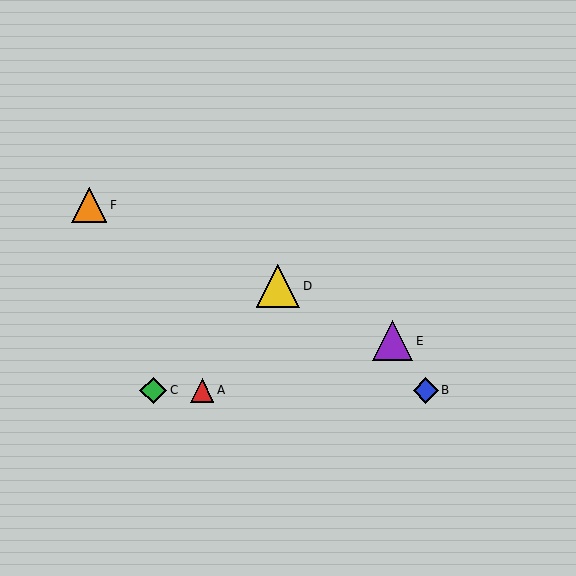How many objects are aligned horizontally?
3 objects (A, B, C) are aligned horizontally.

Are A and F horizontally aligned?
No, A is at y≈391 and F is at y≈205.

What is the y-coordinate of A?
Object A is at y≈391.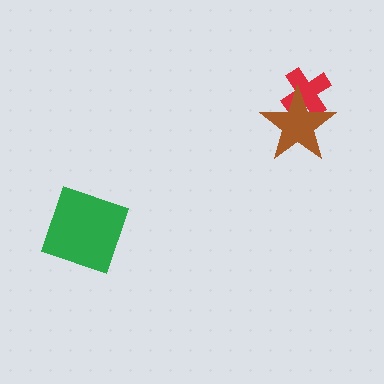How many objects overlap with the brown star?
1 object overlaps with the brown star.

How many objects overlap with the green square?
0 objects overlap with the green square.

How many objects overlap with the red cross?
1 object overlaps with the red cross.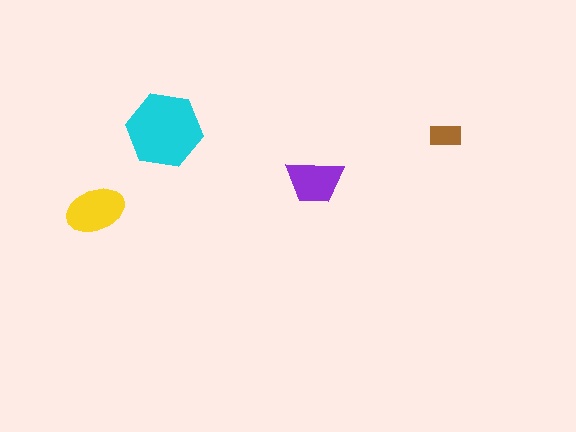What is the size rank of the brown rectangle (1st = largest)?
4th.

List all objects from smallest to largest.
The brown rectangle, the purple trapezoid, the yellow ellipse, the cyan hexagon.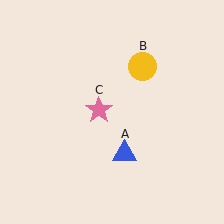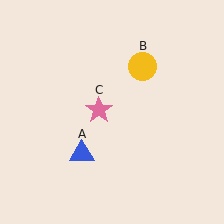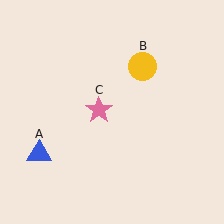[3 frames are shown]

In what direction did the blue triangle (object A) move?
The blue triangle (object A) moved left.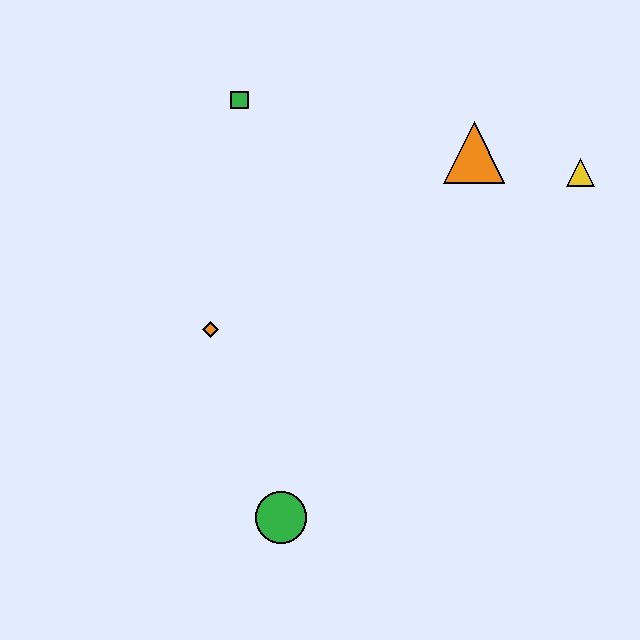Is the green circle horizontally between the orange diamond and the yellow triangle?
Yes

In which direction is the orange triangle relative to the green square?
The orange triangle is to the right of the green square.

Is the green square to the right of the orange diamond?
Yes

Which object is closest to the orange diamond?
The green circle is closest to the orange diamond.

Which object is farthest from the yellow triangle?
The green circle is farthest from the yellow triangle.